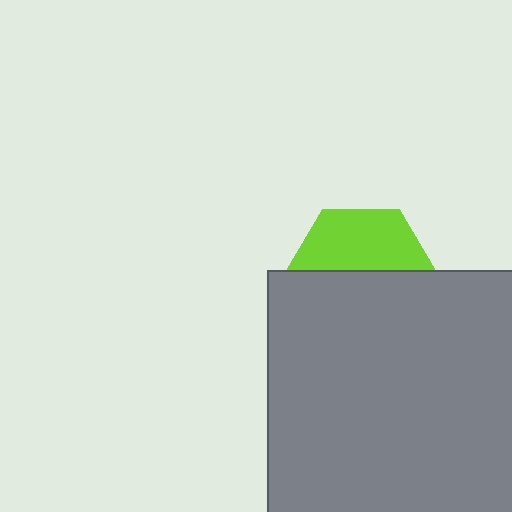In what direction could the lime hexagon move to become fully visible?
The lime hexagon could move up. That would shift it out from behind the gray rectangle entirely.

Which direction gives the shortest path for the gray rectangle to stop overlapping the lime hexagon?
Moving down gives the shortest separation.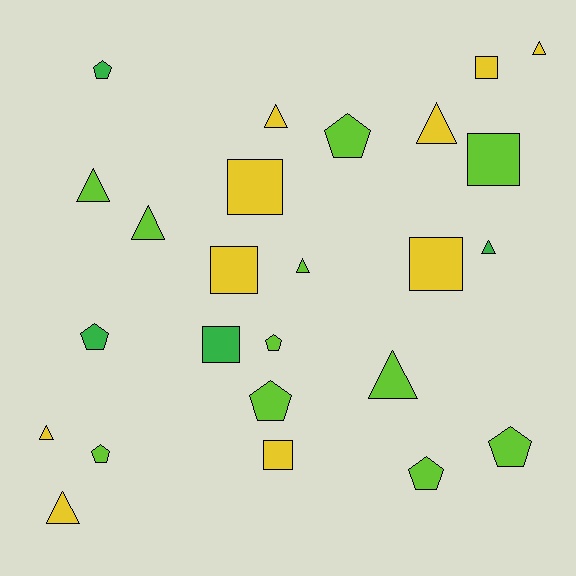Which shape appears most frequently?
Triangle, with 10 objects.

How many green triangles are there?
There is 1 green triangle.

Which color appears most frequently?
Lime, with 11 objects.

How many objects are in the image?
There are 25 objects.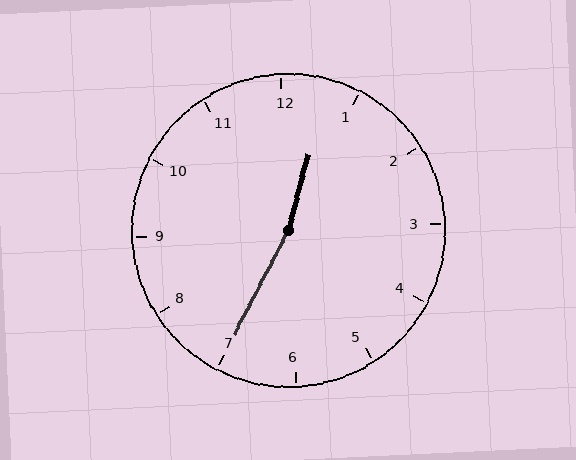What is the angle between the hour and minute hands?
Approximately 168 degrees.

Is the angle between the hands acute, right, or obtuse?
It is obtuse.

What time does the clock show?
12:35.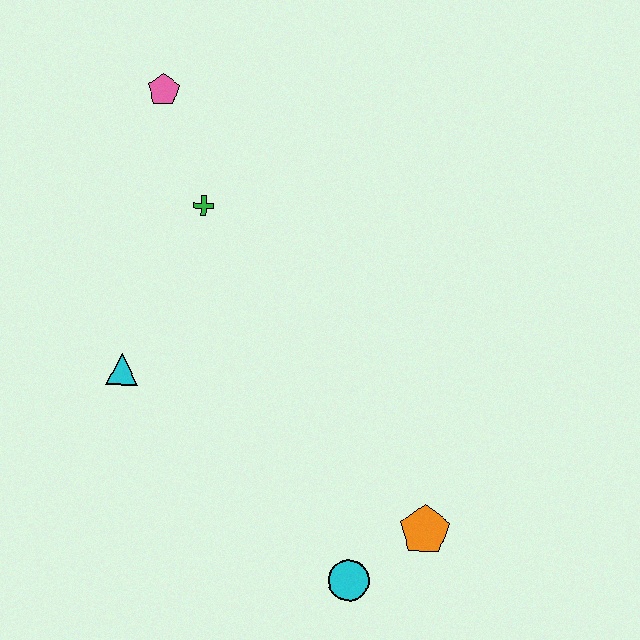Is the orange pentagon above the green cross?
No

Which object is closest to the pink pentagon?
The green cross is closest to the pink pentagon.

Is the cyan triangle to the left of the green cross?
Yes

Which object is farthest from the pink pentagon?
The cyan circle is farthest from the pink pentagon.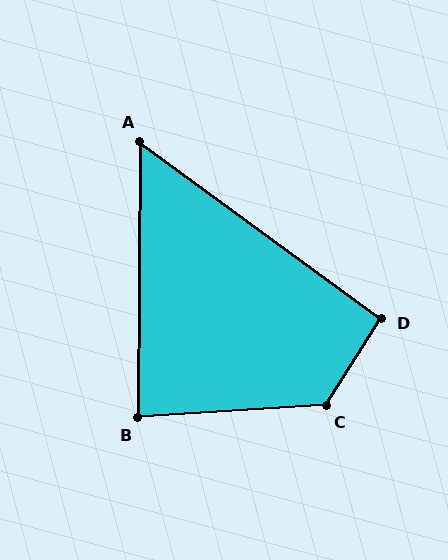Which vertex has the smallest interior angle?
A, at approximately 54 degrees.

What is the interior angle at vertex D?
Approximately 94 degrees (approximately right).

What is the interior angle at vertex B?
Approximately 86 degrees (approximately right).